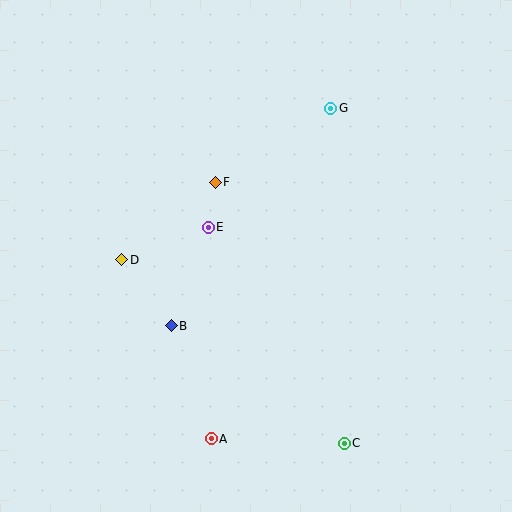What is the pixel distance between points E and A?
The distance between E and A is 212 pixels.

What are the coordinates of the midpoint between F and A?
The midpoint between F and A is at (213, 310).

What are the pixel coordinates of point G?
Point G is at (331, 108).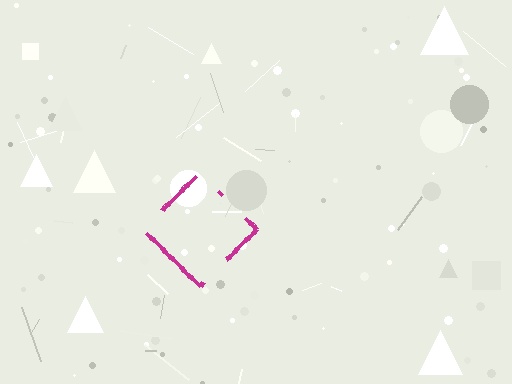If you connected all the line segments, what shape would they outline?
They would outline a diamond.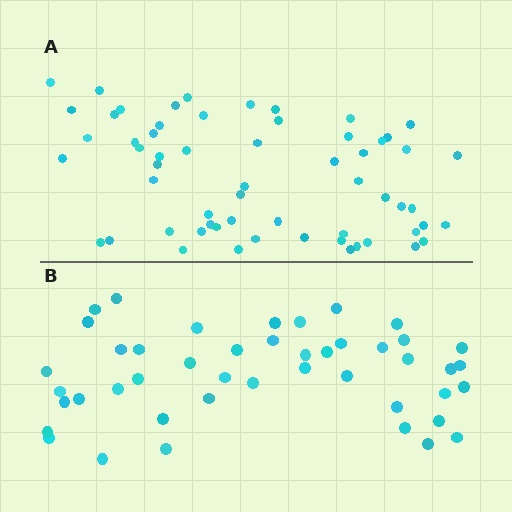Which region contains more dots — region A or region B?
Region A (the top region) has more dots.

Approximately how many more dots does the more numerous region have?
Region A has approximately 15 more dots than region B.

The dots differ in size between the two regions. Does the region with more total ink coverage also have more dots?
No. Region B has more total ink coverage because its dots are larger, but region A actually contains more individual dots. Total area can be misleading — the number of items is what matters here.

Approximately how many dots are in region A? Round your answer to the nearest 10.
About 60 dots.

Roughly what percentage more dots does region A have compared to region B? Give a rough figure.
About 35% more.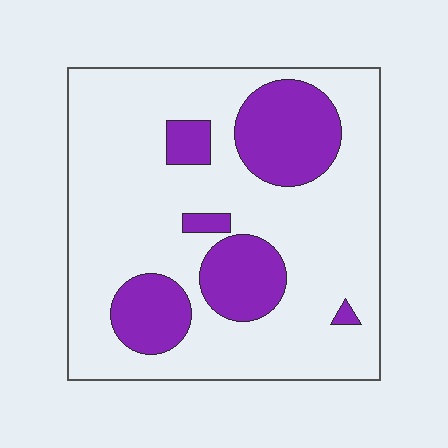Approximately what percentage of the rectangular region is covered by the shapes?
Approximately 25%.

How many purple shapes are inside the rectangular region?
6.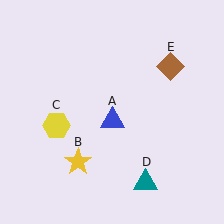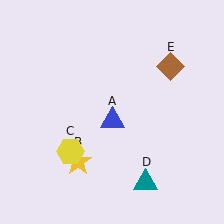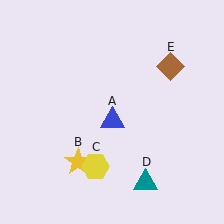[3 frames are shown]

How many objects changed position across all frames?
1 object changed position: yellow hexagon (object C).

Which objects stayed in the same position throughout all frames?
Blue triangle (object A) and yellow star (object B) and teal triangle (object D) and brown diamond (object E) remained stationary.